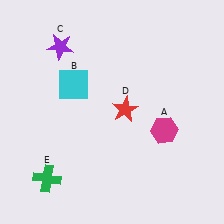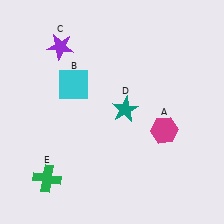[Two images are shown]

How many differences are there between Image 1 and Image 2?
There is 1 difference between the two images.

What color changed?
The star (D) changed from red in Image 1 to teal in Image 2.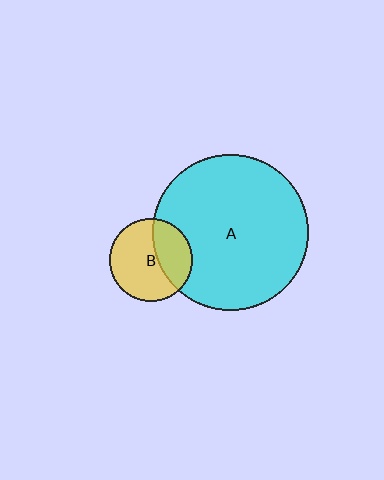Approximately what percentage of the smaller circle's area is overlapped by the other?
Approximately 35%.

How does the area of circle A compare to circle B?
Approximately 3.6 times.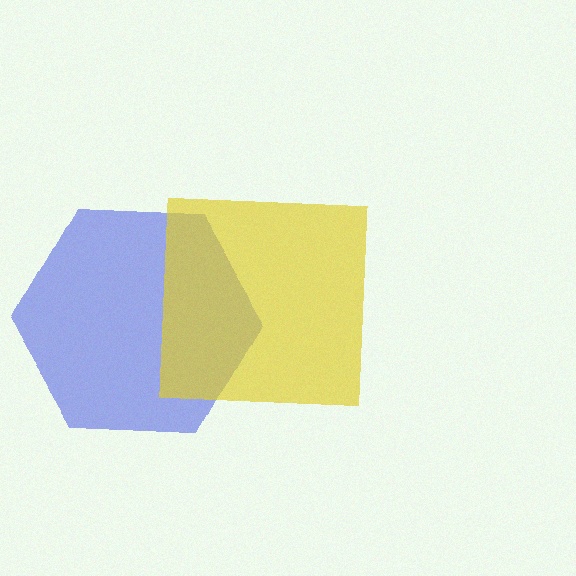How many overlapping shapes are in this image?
There are 2 overlapping shapes in the image.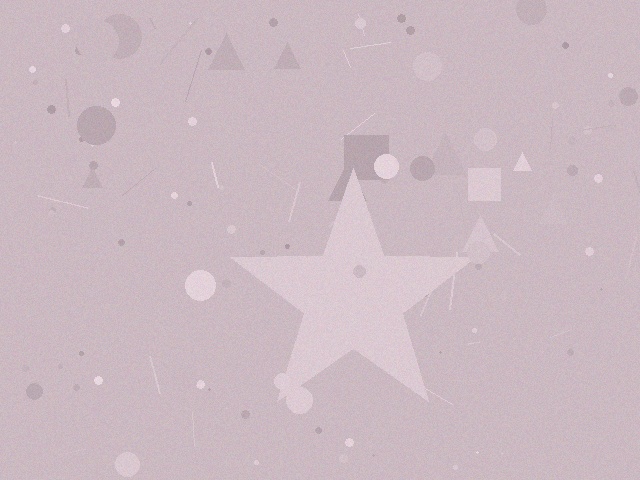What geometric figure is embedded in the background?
A star is embedded in the background.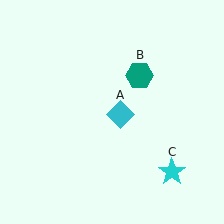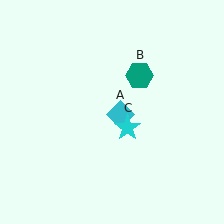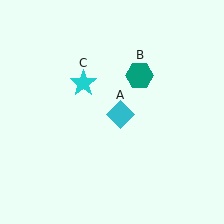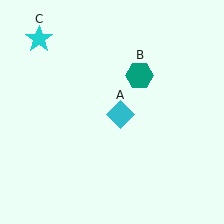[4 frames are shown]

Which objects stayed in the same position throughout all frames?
Cyan diamond (object A) and teal hexagon (object B) remained stationary.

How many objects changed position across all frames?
1 object changed position: cyan star (object C).